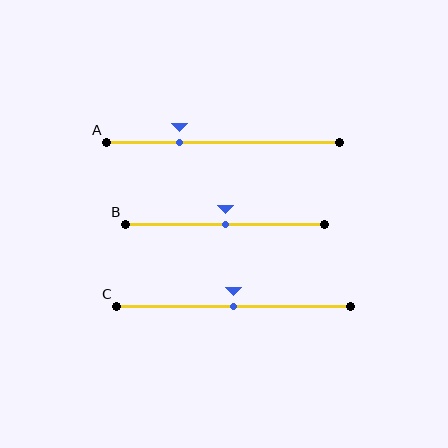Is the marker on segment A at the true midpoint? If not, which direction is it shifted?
No, the marker on segment A is shifted to the left by about 19% of the segment length.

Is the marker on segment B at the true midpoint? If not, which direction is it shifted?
Yes, the marker on segment B is at the true midpoint.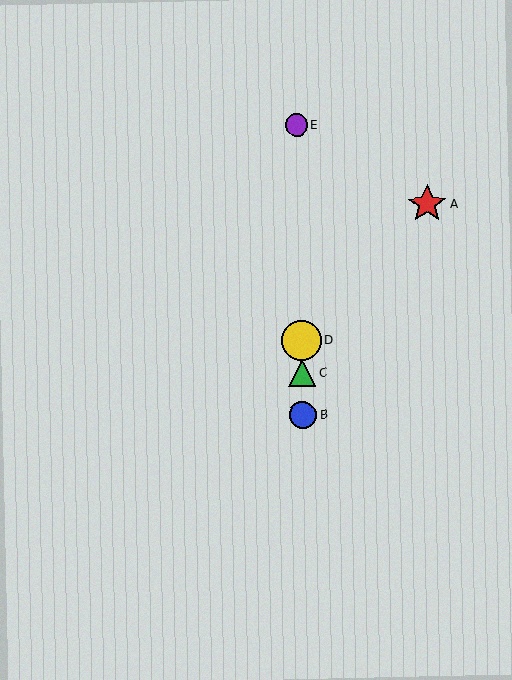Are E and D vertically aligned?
Yes, both are at x≈296.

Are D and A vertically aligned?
No, D is at x≈301 and A is at x≈427.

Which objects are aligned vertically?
Objects B, C, D, E are aligned vertically.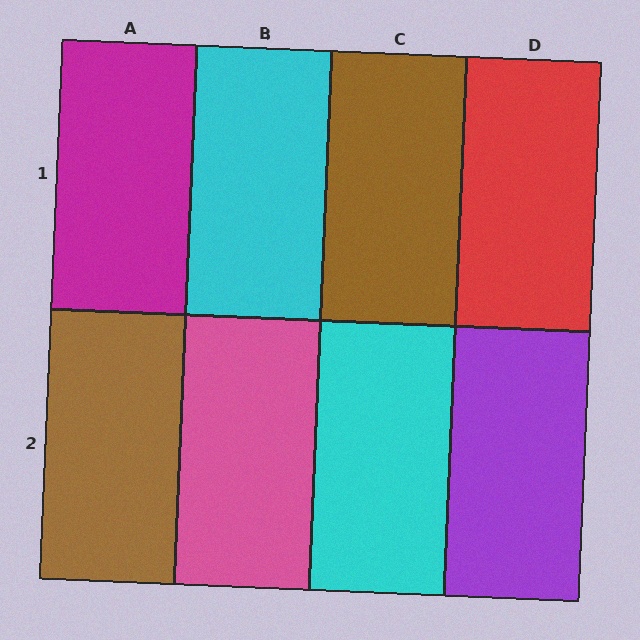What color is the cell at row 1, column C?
Brown.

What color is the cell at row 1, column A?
Magenta.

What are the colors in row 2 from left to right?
Brown, pink, cyan, purple.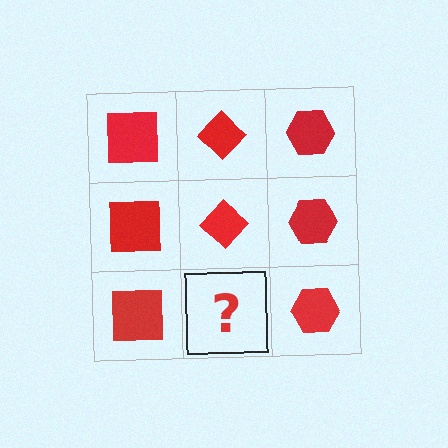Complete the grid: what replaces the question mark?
The question mark should be replaced with a red diamond.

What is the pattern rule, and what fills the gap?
The rule is that each column has a consistent shape. The gap should be filled with a red diamond.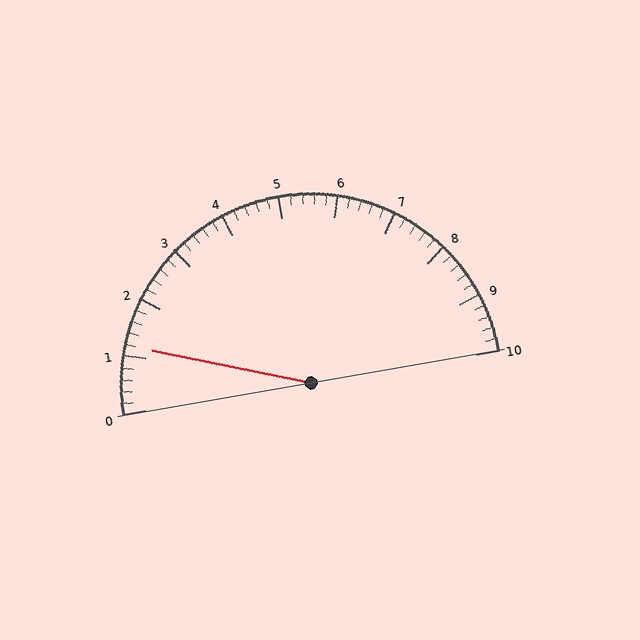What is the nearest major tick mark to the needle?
The nearest major tick mark is 1.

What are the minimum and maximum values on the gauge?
The gauge ranges from 0 to 10.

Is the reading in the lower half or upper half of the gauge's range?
The reading is in the lower half of the range (0 to 10).